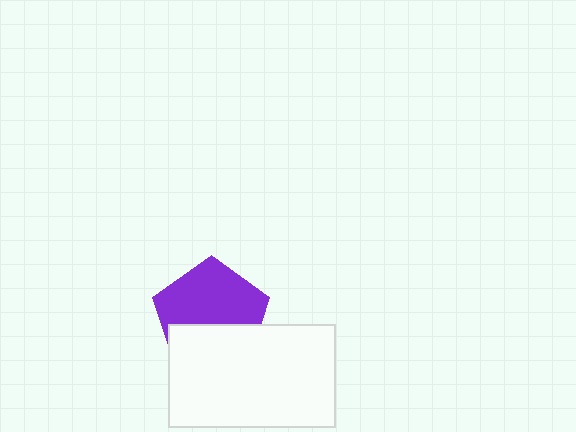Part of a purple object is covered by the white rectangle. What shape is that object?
It is a pentagon.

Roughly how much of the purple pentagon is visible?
About half of it is visible (roughly 59%).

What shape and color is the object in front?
The object in front is a white rectangle.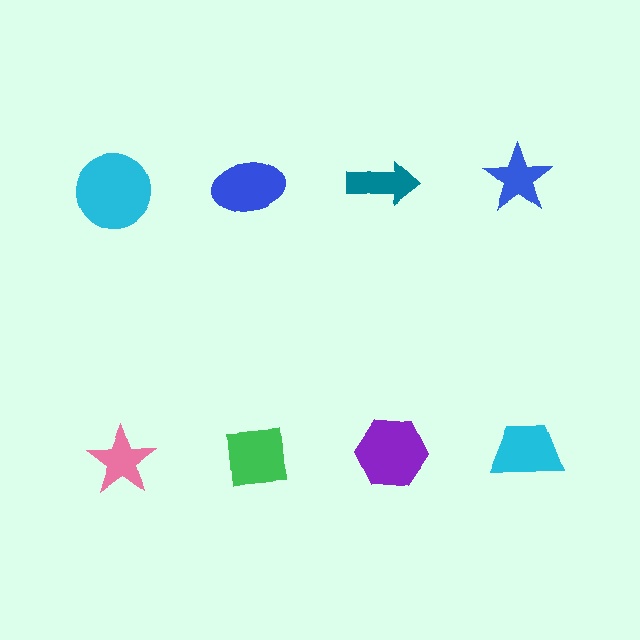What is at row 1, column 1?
A cyan circle.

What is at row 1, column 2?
A blue ellipse.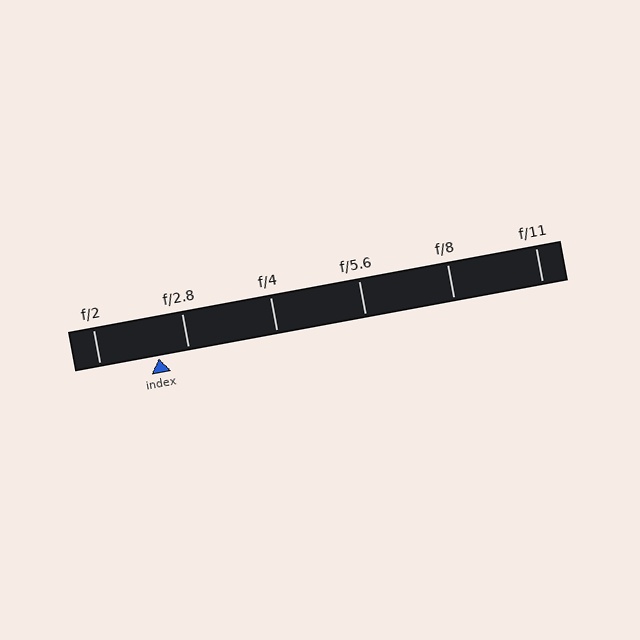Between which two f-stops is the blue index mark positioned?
The index mark is between f/2 and f/2.8.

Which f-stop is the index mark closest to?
The index mark is closest to f/2.8.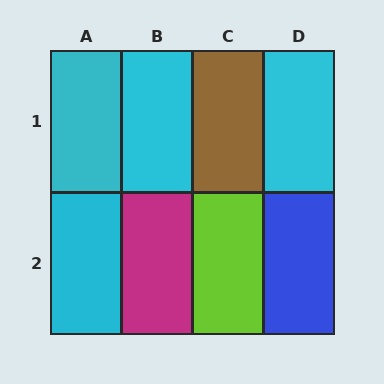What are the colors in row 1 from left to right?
Cyan, cyan, brown, cyan.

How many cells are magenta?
1 cell is magenta.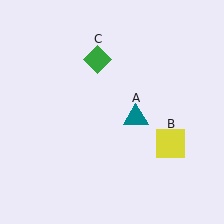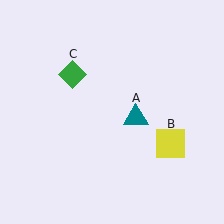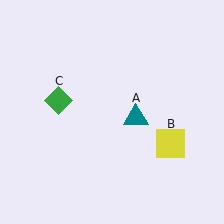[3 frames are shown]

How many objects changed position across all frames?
1 object changed position: green diamond (object C).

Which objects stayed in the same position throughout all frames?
Teal triangle (object A) and yellow square (object B) remained stationary.